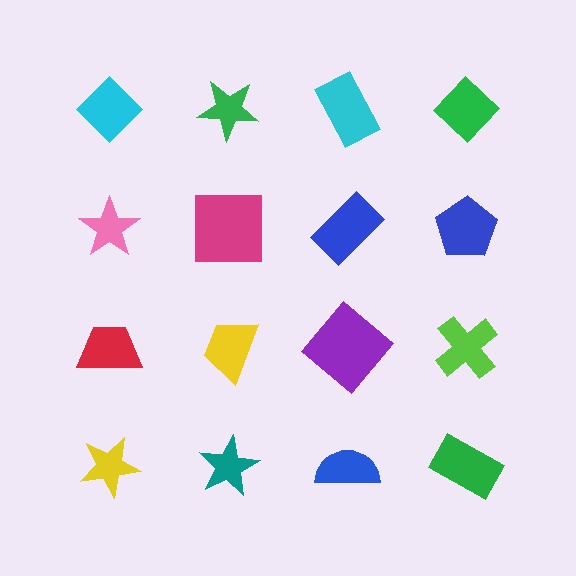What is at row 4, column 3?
A blue semicircle.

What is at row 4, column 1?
A yellow star.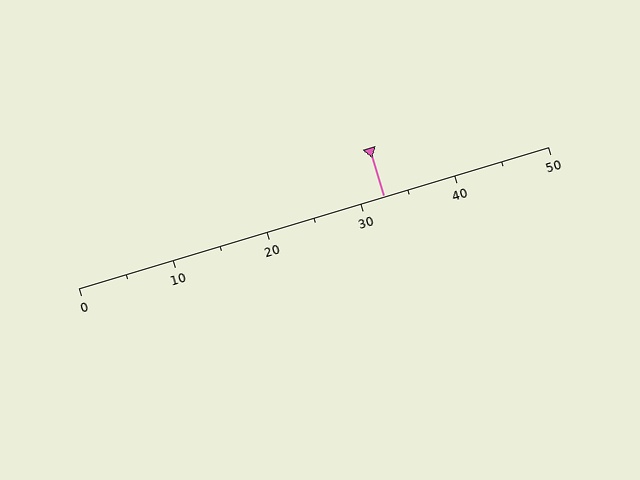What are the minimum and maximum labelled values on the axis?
The axis runs from 0 to 50.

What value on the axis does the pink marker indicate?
The marker indicates approximately 32.5.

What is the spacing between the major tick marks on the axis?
The major ticks are spaced 10 apart.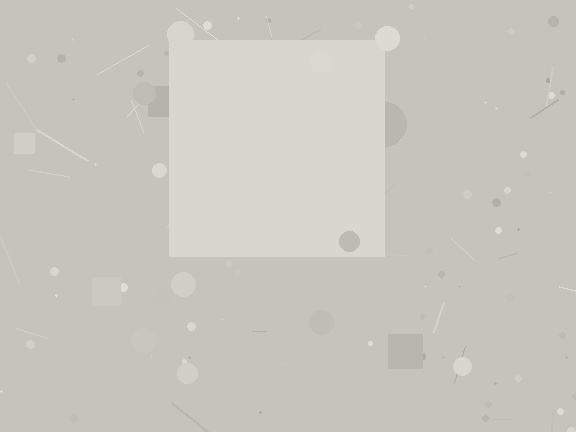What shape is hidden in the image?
A square is hidden in the image.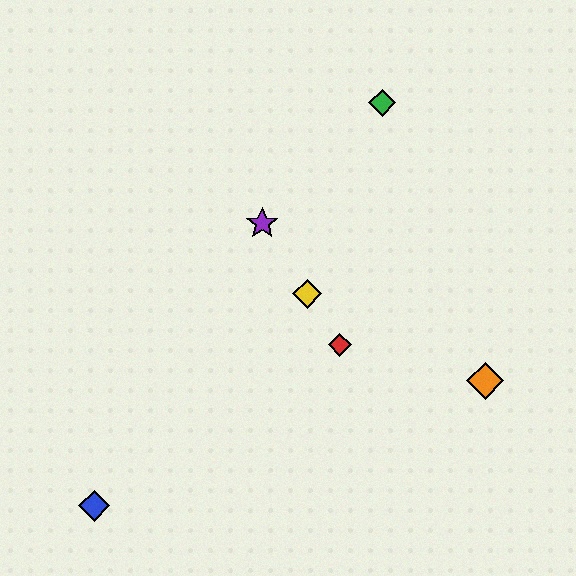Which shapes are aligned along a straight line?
The red diamond, the yellow diamond, the purple star are aligned along a straight line.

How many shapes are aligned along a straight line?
3 shapes (the red diamond, the yellow diamond, the purple star) are aligned along a straight line.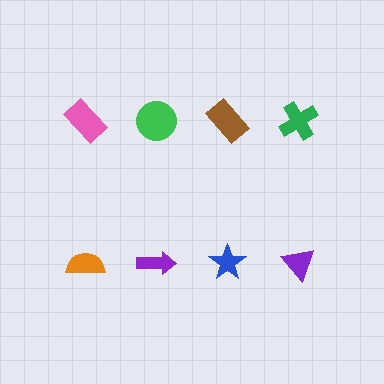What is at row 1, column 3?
A brown rectangle.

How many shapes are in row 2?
4 shapes.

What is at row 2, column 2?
A purple arrow.